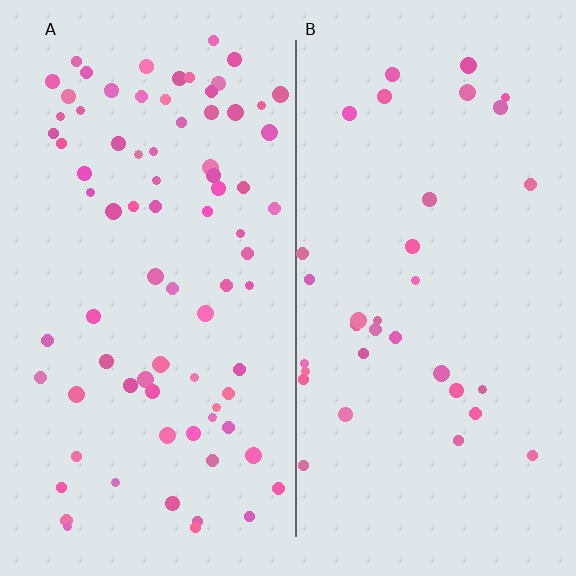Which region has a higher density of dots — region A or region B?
A (the left).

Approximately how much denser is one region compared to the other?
Approximately 2.4× — region A over region B.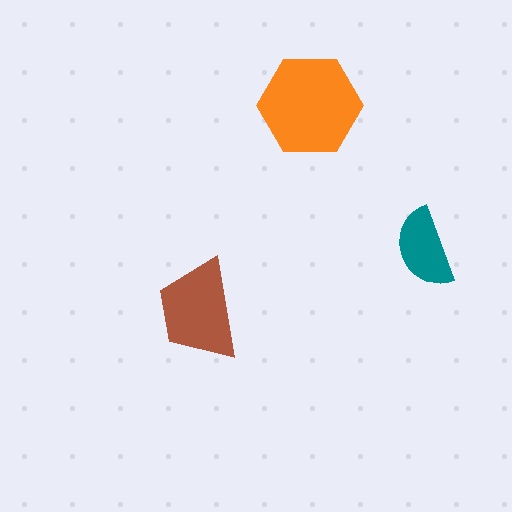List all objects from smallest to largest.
The teal semicircle, the brown trapezoid, the orange hexagon.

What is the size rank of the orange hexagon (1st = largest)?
1st.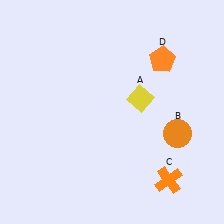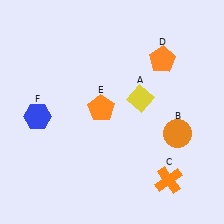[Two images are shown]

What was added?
An orange pentagon (E), a blue hexagon (F) were added in Image 2.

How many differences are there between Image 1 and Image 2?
There are 2 differences between the two images.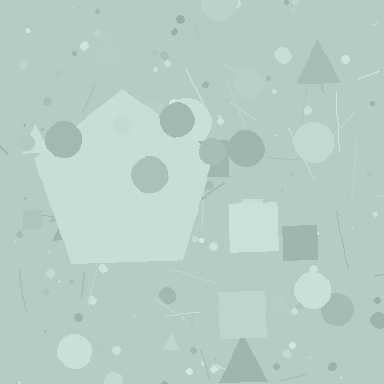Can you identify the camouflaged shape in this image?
The camouflaged shape is a pentagon.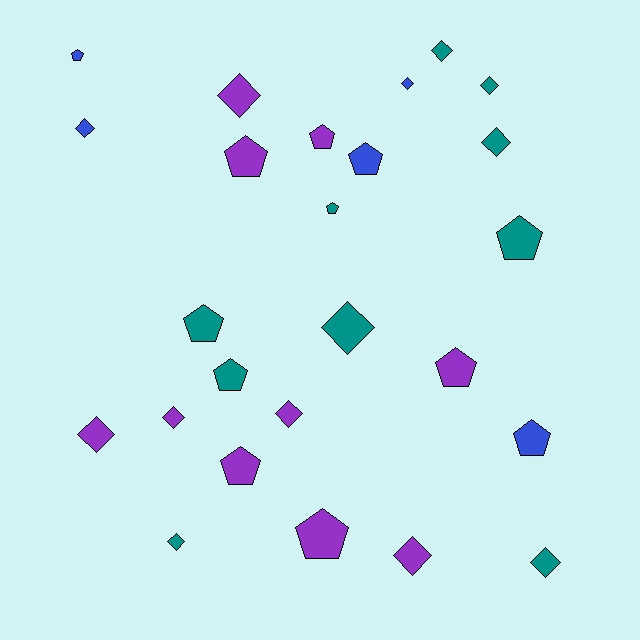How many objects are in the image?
There are 25 objects.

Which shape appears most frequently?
Diamond, with 13 objects.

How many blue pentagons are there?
There are 3 blue pentagons.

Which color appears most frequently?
Teal, with 10 objects.